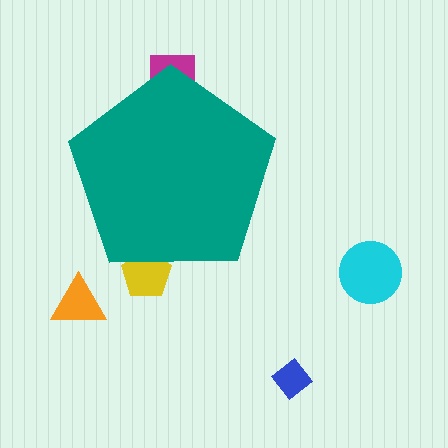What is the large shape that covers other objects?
A teal pentagon.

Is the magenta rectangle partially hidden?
Yes, the magenta rectangle is partially hidden behind the teal pentagon.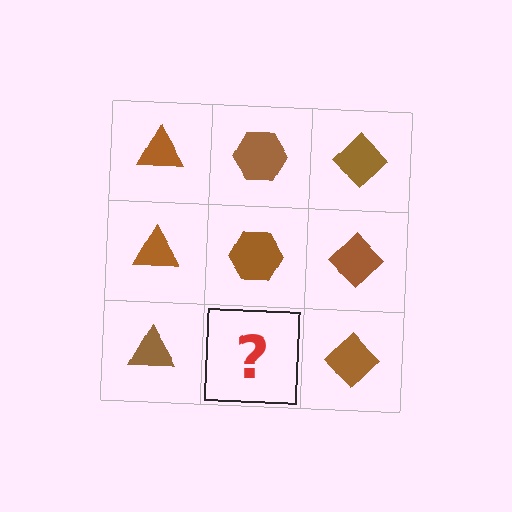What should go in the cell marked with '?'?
The missing cell should contain a brown hexagon.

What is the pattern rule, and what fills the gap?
The rule is that each column has a consistent shape. The gap should be filled with a brown hexagon.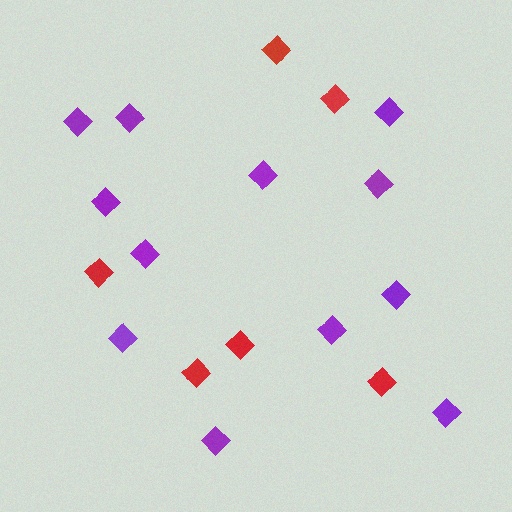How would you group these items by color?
There are 2 groups: one group of red diamonds (6) and one group of purple diamonds (12).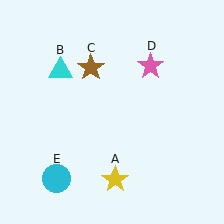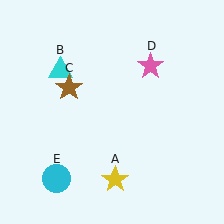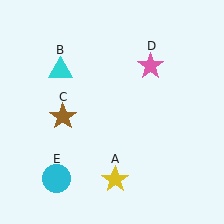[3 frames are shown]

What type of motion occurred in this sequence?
The brown star (object C) rotated counterclockwise around the center of the scene.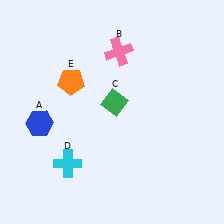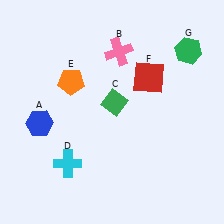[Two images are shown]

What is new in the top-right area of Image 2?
A green hexagon (G) was added in the top-right area of Image 2.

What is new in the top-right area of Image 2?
A red square (F) was added in the top-right area of Image 2.